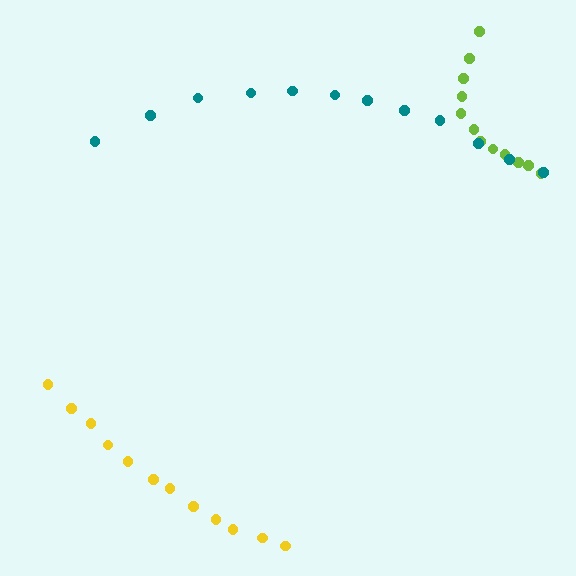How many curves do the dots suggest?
There are 3 distinct paths.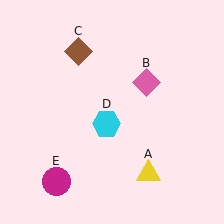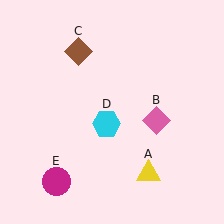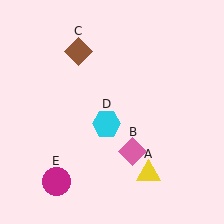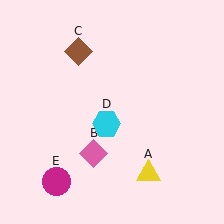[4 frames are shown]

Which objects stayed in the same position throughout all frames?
Yellow triangle (object A) and brown diamond (object C) and cyan hexagon (object D) and magenta circle (object E) remained stationary.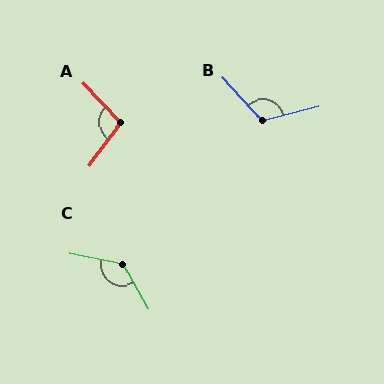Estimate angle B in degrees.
Approximately 118 degrees.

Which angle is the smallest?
A, at approximately 99 degrees.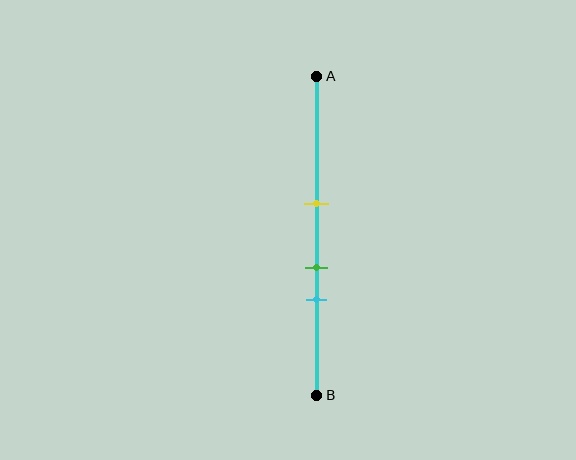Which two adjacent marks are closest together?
The green and cyan marks are the closest adjacent pair.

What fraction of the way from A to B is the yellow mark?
The yellow mark is approximately 40% (0.4) of the way from A to B.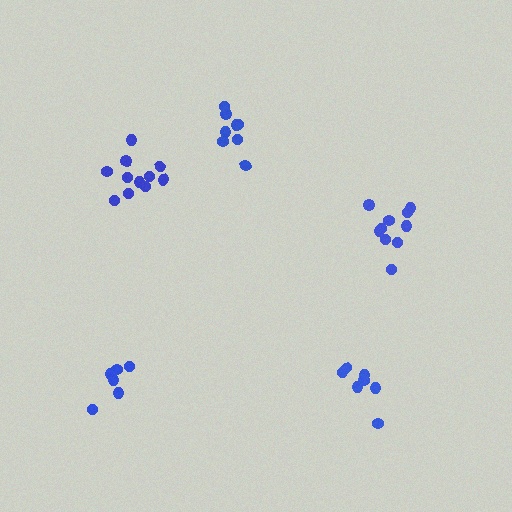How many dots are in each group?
Group 1: 8 dots, Group 2: 6 dots, Group 3: 10 dots, Group 4: 11 dots, Group 5: 7 dots (42 total).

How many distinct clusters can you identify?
There are 5 distinct clusters.